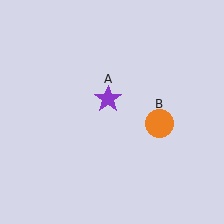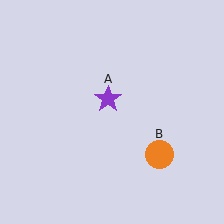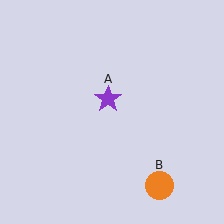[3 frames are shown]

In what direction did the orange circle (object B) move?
The orange circle (object B) moved down.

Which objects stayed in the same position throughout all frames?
Purple star (object A) remained stationary.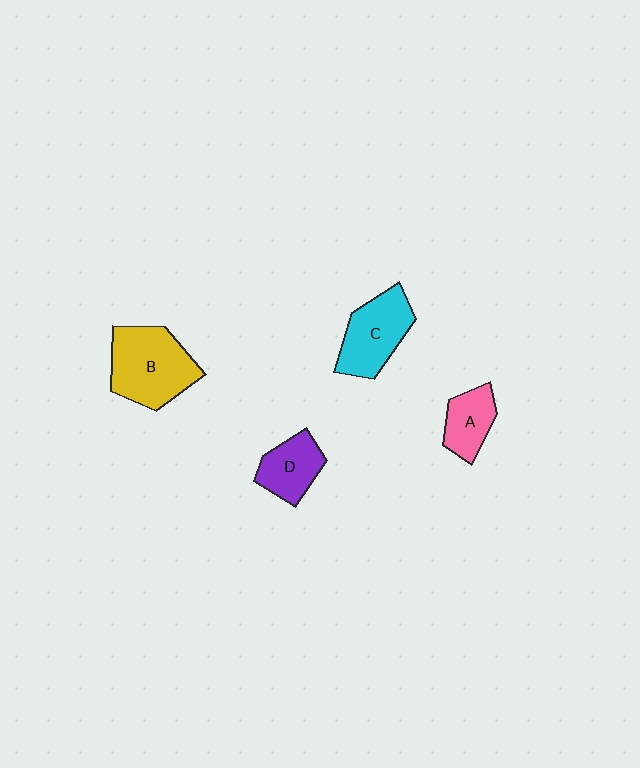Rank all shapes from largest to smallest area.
From largest to smallest: B (yellow), C (cyan), D (purple), A (pink).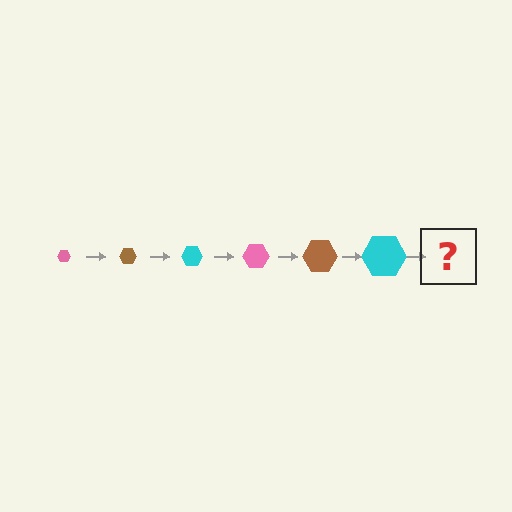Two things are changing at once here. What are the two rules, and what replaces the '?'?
The two rules are that the hexagon grows larger each step and the color cycles through pink, brown, and cyan. The '?' should be a pink hexagon, larger than the previous one.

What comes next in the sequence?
The next element should be a pink hexagon, larger than the previous one.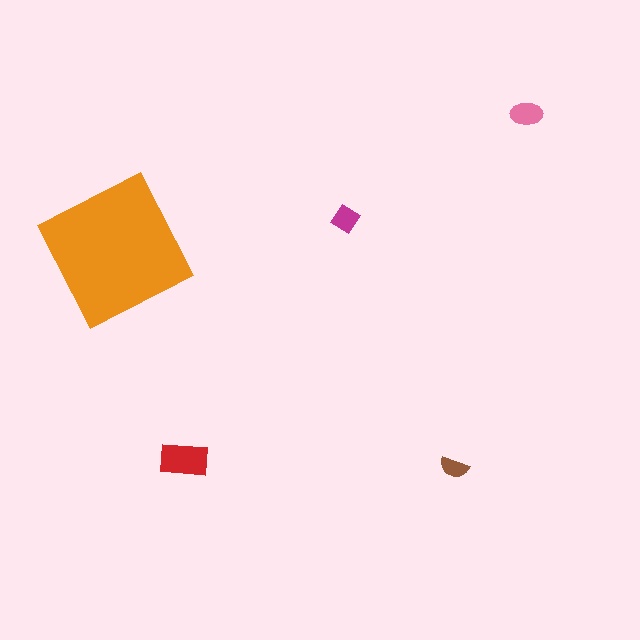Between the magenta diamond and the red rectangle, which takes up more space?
The red rectangle.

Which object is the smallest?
The brown semicircle.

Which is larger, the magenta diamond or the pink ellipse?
The pink ellipse.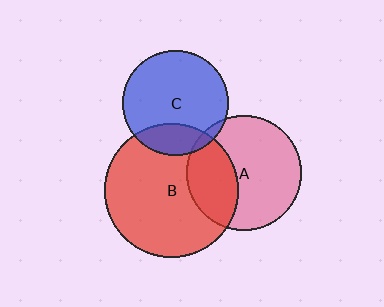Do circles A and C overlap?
Yes.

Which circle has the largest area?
Circle B (red).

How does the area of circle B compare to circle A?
Approximately 1.4 times.